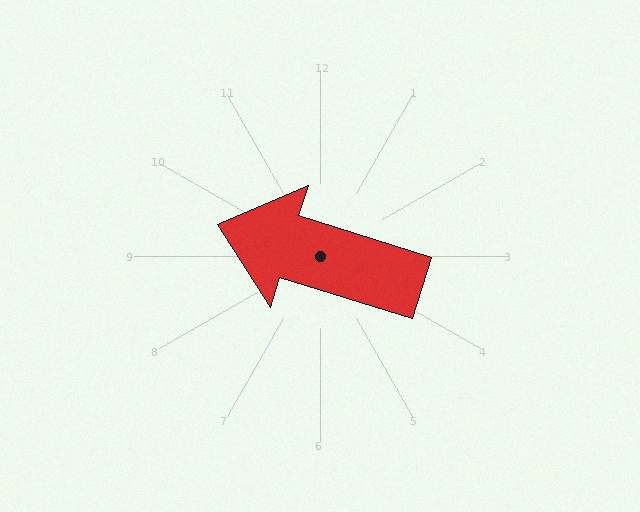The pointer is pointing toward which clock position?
Roughly 10 o'clock.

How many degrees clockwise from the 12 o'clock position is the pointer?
Approximately 287 degrees.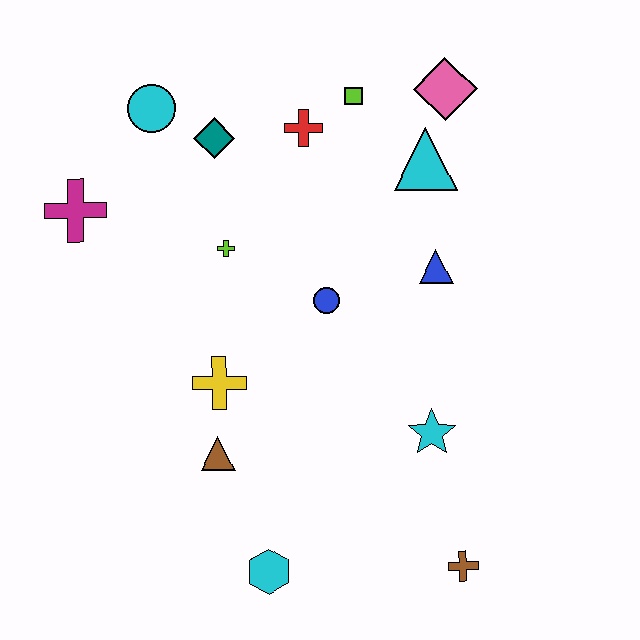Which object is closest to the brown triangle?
The yellow cross is closest to the brown triangle.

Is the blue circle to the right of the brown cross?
No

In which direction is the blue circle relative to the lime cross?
The blue circle is to the right of the lime cross.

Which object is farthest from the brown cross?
The cyan circle is farthest from the brown cross.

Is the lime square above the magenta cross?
Yes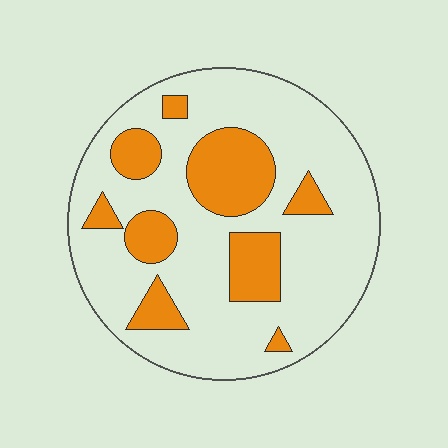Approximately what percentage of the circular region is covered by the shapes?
Approximately 25%.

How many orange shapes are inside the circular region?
9.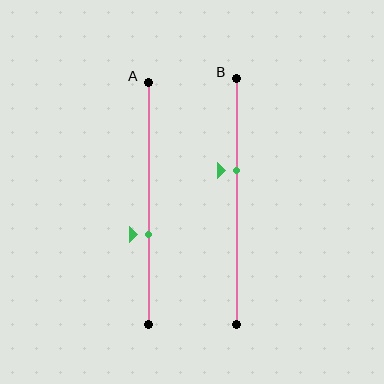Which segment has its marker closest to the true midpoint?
Segment B has its marker closest to the true midpoint.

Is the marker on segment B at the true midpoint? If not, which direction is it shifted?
No, the marker on segment B is shifted upward by about 13% of the segment length.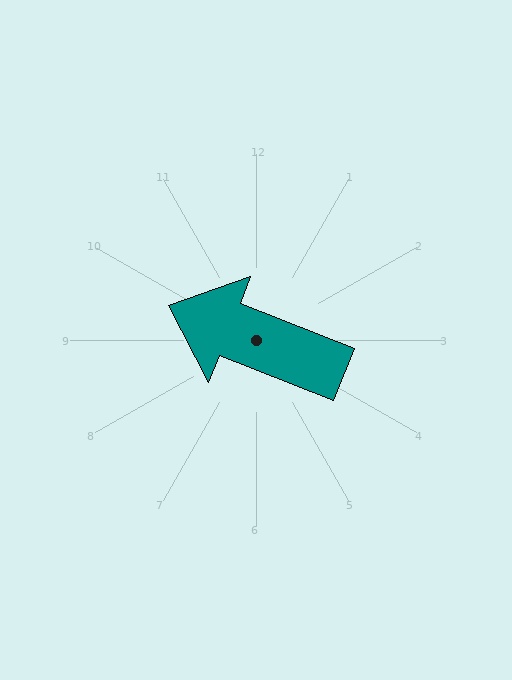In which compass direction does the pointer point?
West.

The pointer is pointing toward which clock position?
Roughly 10 o'clock.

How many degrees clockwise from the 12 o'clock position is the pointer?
Approximately 291 degrees.